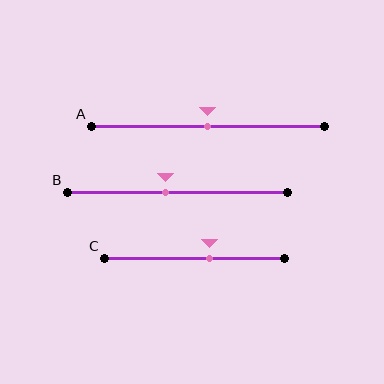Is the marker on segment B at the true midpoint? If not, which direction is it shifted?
No, the marker on segment B is shifted to the left by about 5% of the segment length.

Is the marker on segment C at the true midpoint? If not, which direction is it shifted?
No, the marker on segment C is shifted to the right by about 8% of the segment length.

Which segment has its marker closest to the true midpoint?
Segment A has its marker closest to the true midpoint.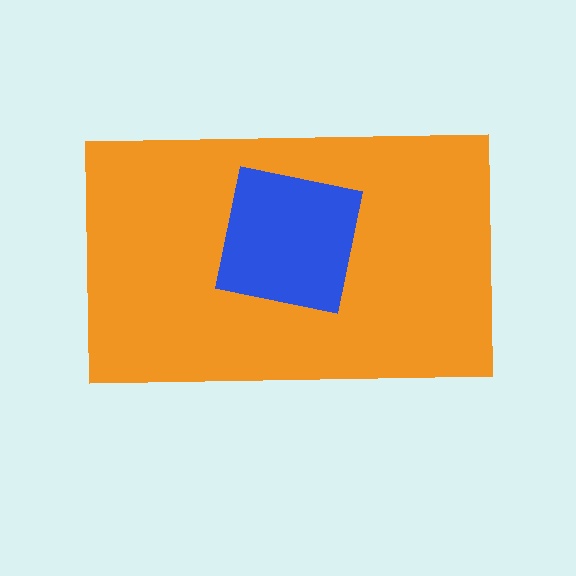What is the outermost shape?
The orange rectangle.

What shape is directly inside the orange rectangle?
The blue square.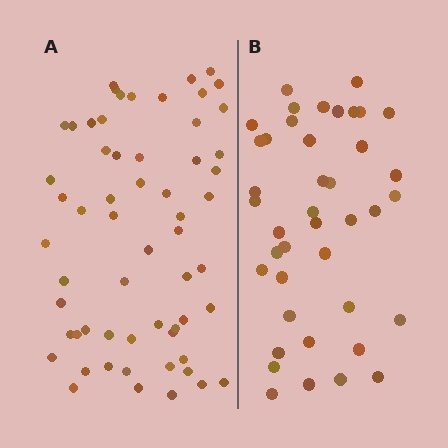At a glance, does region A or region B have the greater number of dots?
Region A (the left region) has more dots.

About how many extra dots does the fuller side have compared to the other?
Region A has approximately 20 more dots than region B.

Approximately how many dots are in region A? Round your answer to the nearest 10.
About 60 dots.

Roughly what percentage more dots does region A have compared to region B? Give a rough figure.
About 45% more.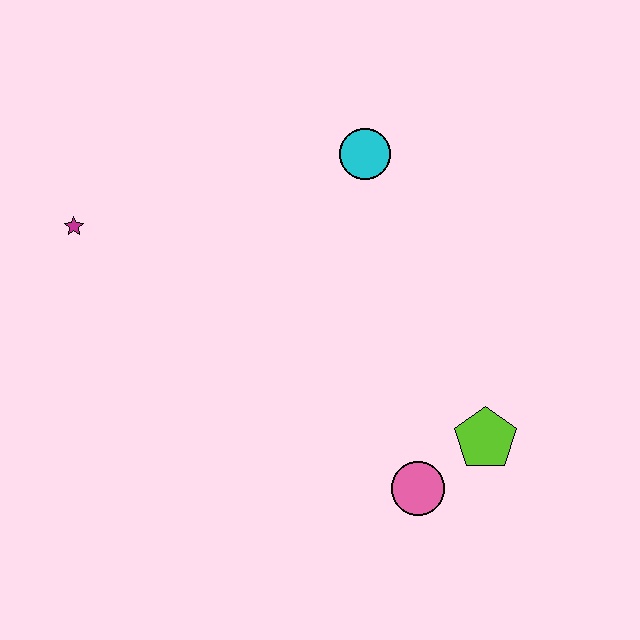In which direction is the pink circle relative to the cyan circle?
The pink circle is below the cyan circle.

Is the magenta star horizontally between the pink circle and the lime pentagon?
No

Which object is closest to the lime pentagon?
The pink circle is closest to the lime pentagon.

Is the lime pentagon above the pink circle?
Yes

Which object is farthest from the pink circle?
The magenta star is farthest from the pink circle.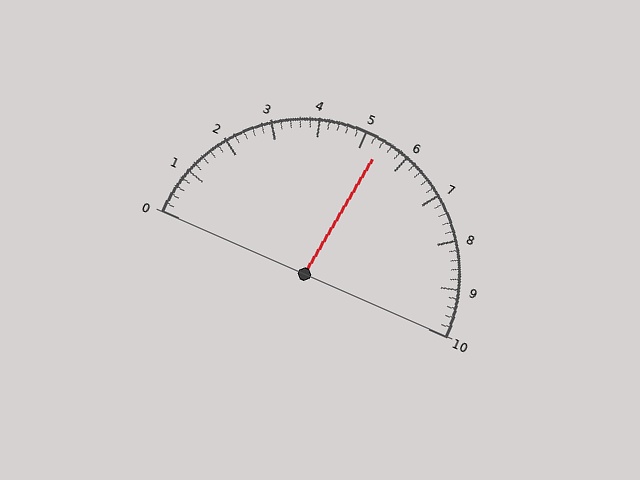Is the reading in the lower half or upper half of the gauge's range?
The reading is in the upper half of the range (0 to 10).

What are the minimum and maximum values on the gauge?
The gauge ranges from 0 to 10.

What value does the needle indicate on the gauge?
The needle indicates approximately 5.4.